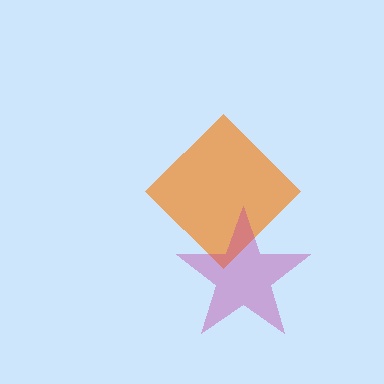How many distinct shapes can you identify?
There are 2 distinct shapes: an orange diamond, a magenta star.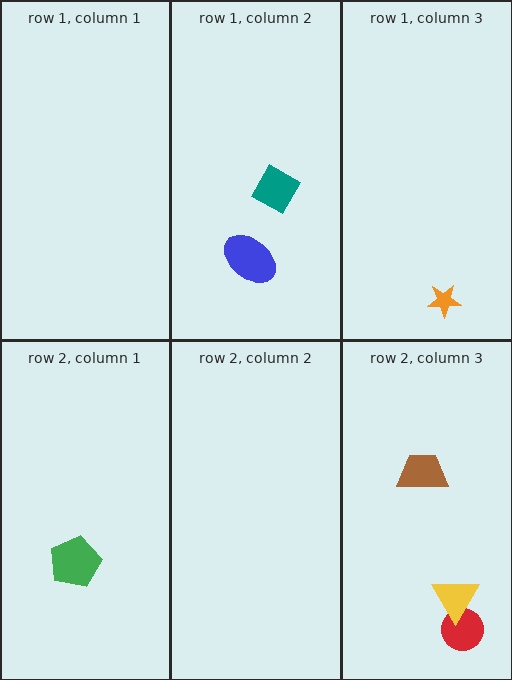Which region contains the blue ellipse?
The row 1, column 2 region.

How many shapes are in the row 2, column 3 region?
3.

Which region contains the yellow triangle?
The row 2, column 3 region.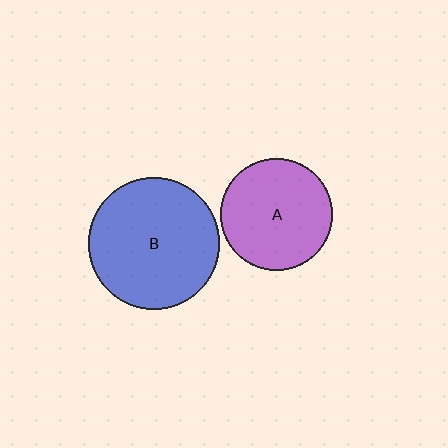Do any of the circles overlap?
No, none of the circles overlap.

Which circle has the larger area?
Circle B (blue).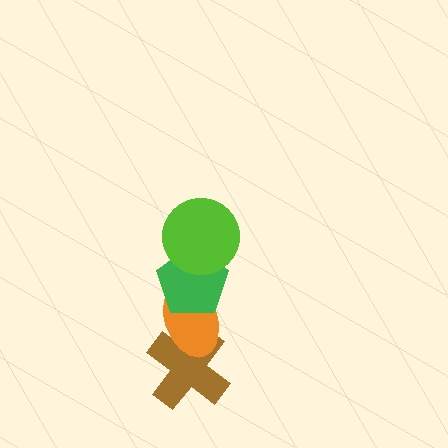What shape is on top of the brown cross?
The orange ellipse is on top of the brown cross.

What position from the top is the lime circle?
The lime circle is 1st from the top.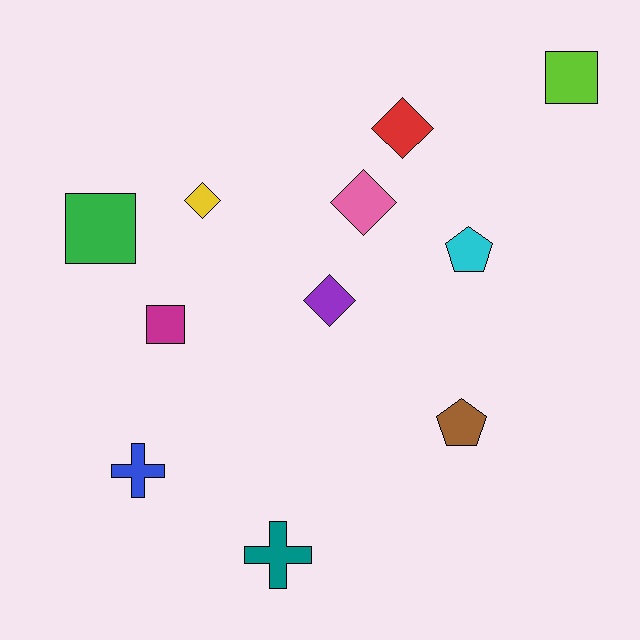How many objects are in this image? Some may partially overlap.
There are 11 objects.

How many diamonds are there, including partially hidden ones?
There are 4 diamonds.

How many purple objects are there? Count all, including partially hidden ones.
There is 1 purple object.